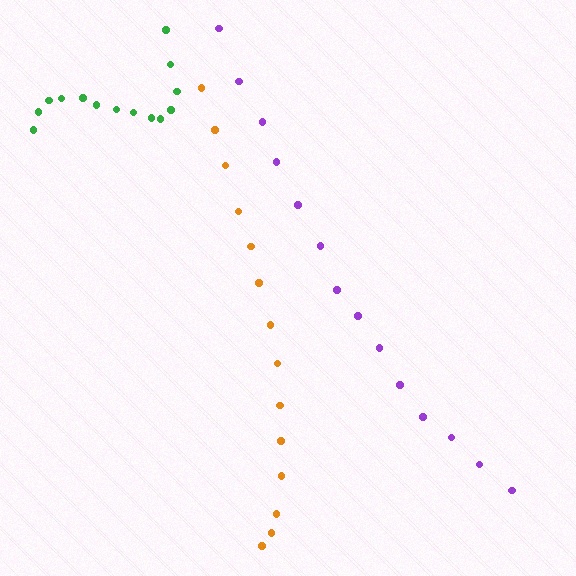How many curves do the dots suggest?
There are 3 distinct paths.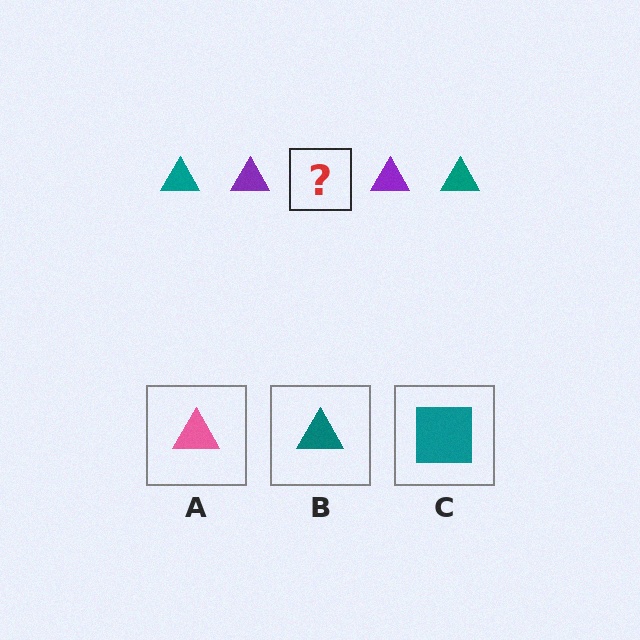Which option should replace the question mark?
Option B.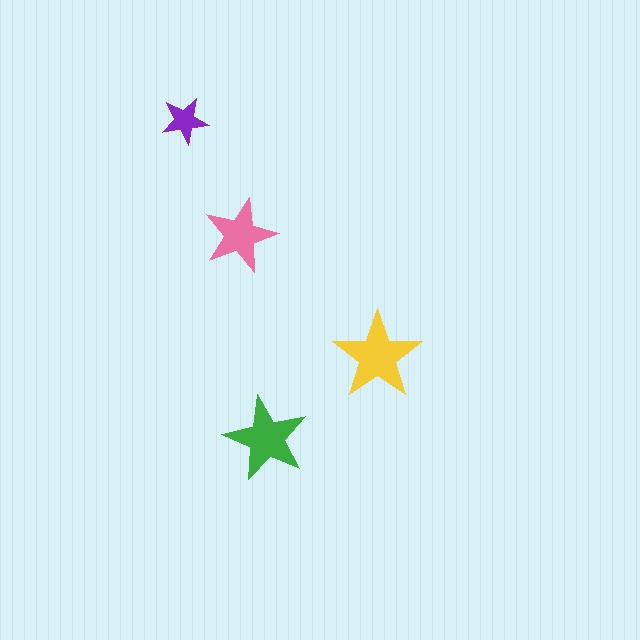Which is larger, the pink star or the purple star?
The pink one.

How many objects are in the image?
There are 4 objects in the image.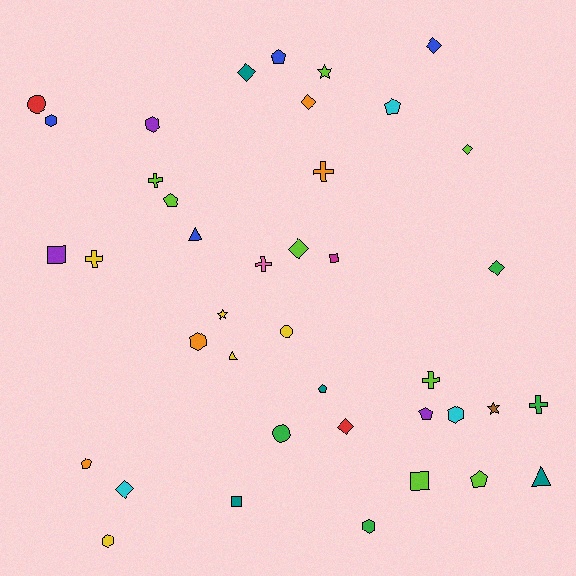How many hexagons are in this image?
There are 6 hexagons.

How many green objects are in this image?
There are 4 green objects.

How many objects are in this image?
There are 40 objects.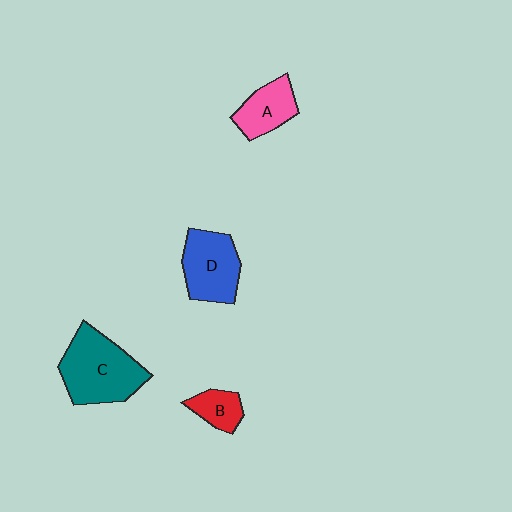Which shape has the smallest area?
Shape B (red).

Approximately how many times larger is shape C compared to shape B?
Approximately 2.7 times.